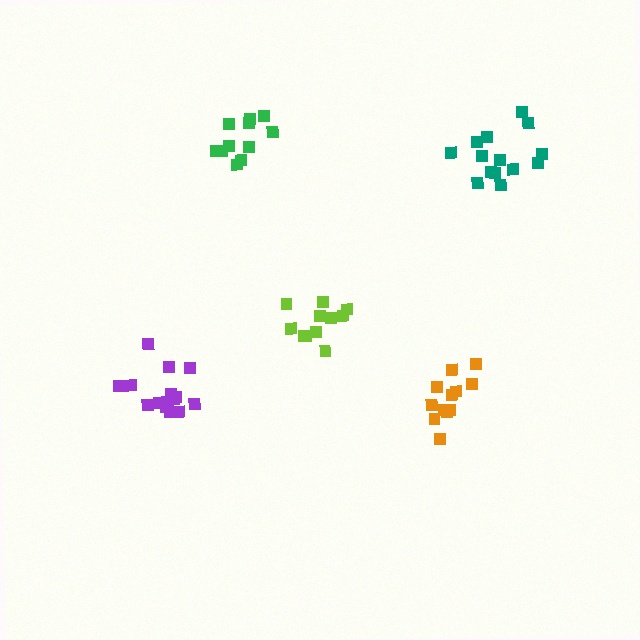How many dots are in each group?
Group 1: 11 dots, Group 2: 14 dots, Group 3: 12 dots, Group 4: 16 dots, Group 5: 11 dots (64 total).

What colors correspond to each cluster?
The clusters are colored: lime, teal, orange, purple, green.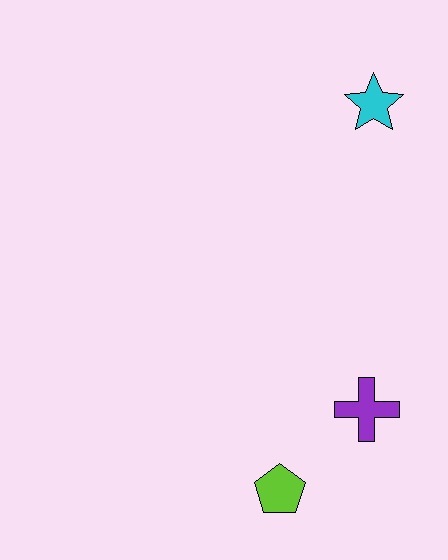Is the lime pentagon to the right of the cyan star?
No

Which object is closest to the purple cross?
The lime pentagon is closest to the purple cross.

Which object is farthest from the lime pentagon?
The cyan star is farthest from the lime pentagon.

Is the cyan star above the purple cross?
Yes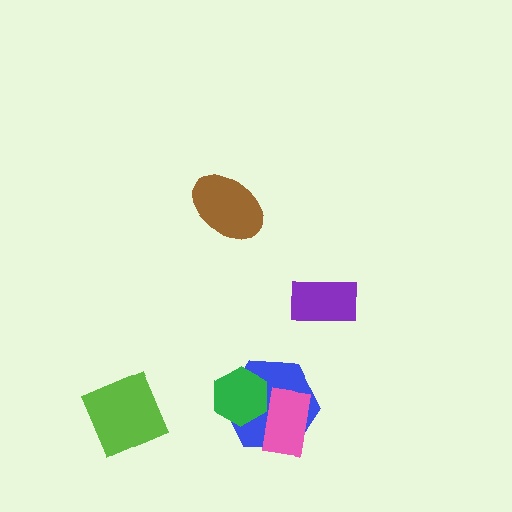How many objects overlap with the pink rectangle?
2 objects overlap with the pink rectangle.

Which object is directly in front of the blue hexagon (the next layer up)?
The green hexagon is directly in front of the blue hexagon.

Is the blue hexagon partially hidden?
Yes, it is partially covered by another shape.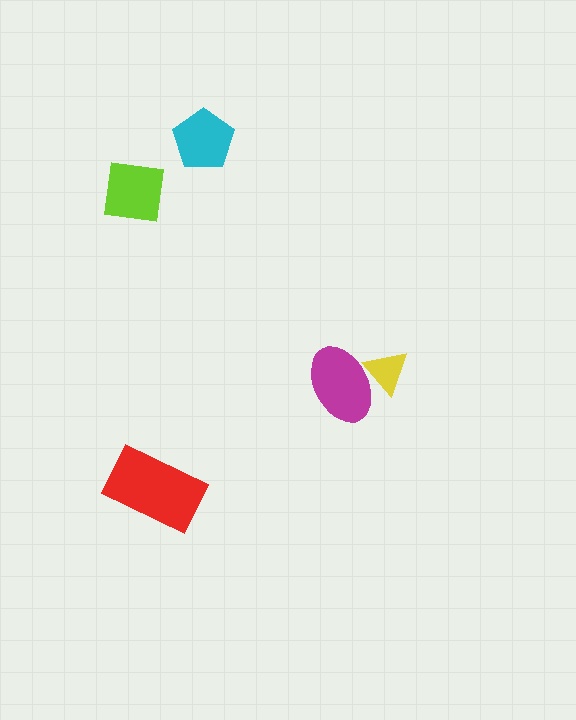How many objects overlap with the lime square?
0 objects overlap with the lime square.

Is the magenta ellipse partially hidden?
No, no other shape covers it.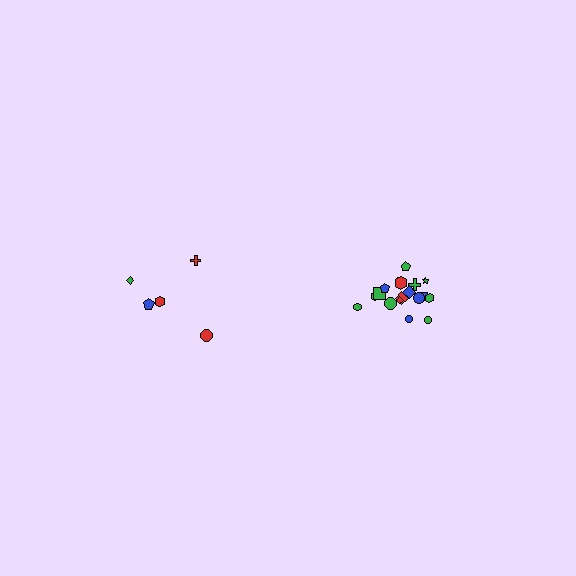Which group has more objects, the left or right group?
The right group.